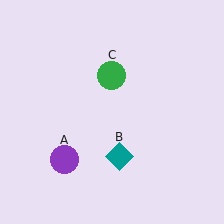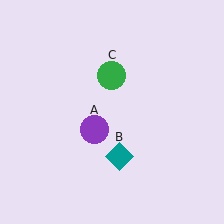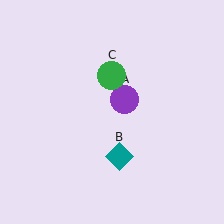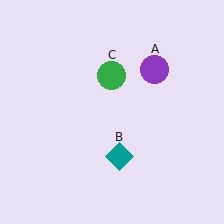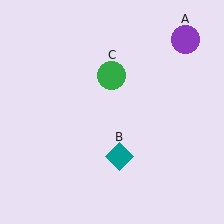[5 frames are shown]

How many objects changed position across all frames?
1 object changed position: purple circle (object A).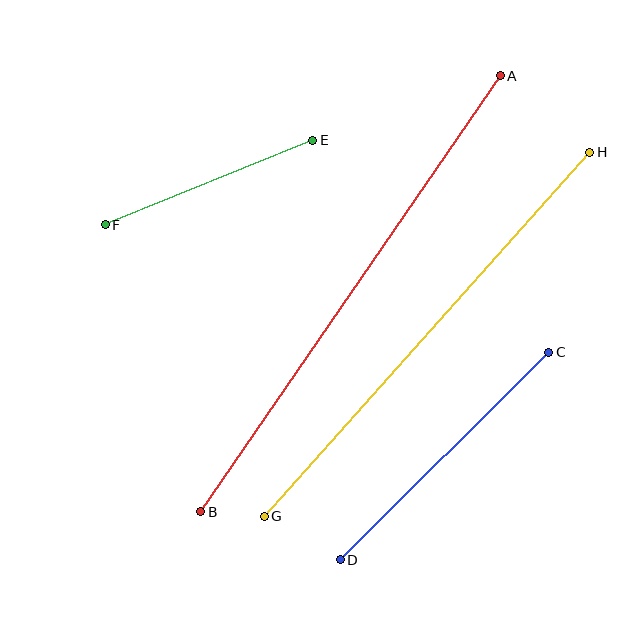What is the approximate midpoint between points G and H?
The midpoint is at approximately (427, 334) pixels.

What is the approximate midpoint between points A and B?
The midpoint is at approximately (350, 294) pixels.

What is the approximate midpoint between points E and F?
The midpoint is at approximately (209, 182) pixels.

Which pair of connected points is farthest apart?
Points A and B are farthest apart.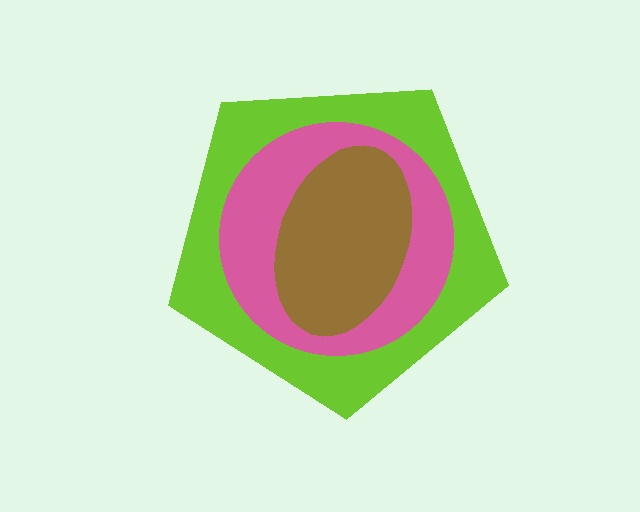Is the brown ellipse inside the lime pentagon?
Yes.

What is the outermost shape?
The lime pentagon.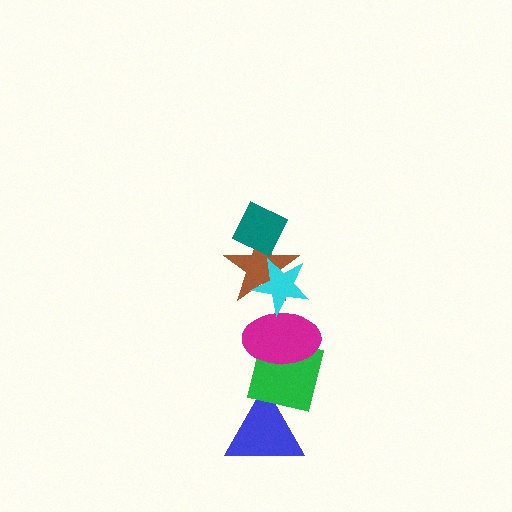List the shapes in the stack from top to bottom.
From top to bottom: the teal diamond, the cyan star, the brown star, the magenta ellipse, the green square, the blue triangle.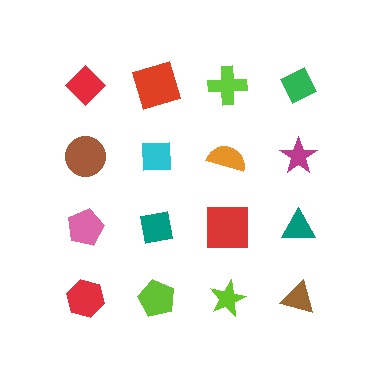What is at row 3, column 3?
A red square.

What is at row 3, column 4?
A teal triangle.